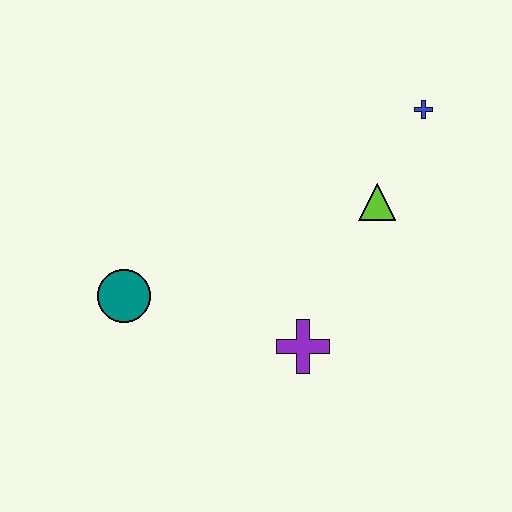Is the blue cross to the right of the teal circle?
Yes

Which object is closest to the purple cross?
The lime triangle is closest to the purple cross.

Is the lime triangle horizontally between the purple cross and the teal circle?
No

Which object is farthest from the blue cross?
The teal circle is farthest from the blue cross.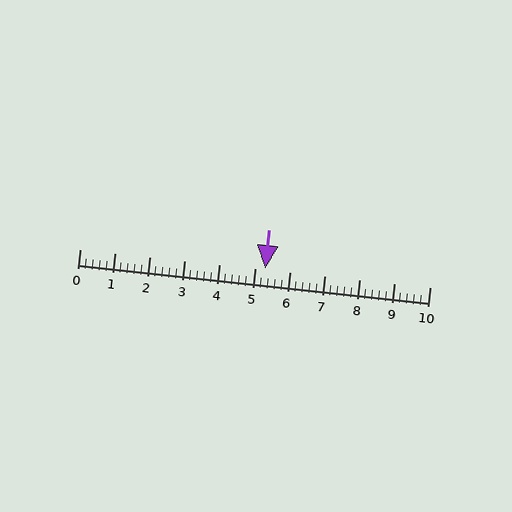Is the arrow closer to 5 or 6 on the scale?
The arrow is closer to 5.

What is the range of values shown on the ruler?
The ruler shows values from 0 to 10.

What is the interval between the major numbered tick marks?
The major tick marks are spaced 1 units apart.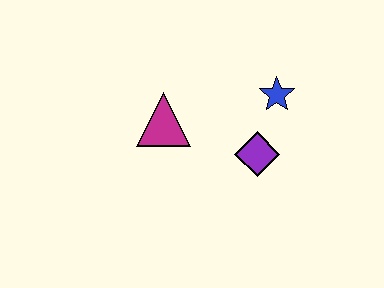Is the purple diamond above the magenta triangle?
No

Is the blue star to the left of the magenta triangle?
No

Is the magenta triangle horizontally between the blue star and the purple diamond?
No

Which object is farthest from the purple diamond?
The magenta triangle is farthest from the purple diamond.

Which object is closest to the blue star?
The purple diamond is closest to the blue star.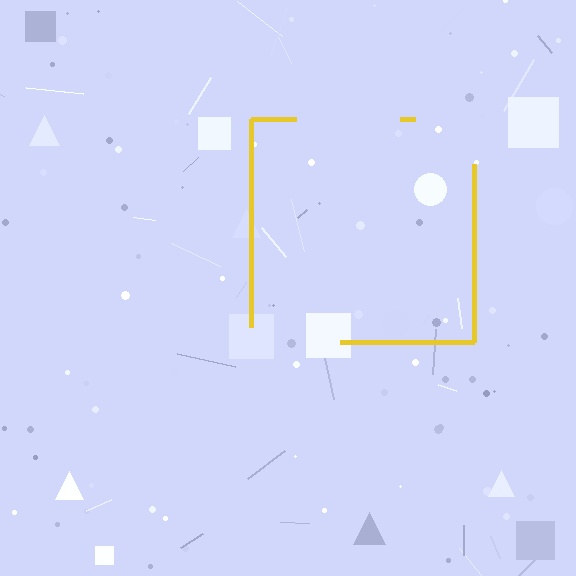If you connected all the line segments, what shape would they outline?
They would outline a square.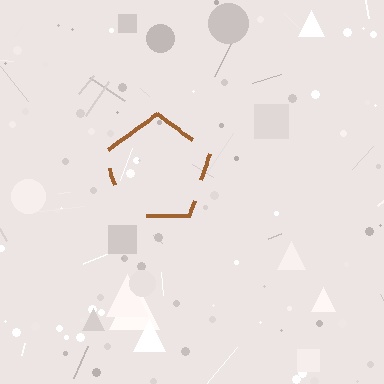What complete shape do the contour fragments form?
The contour fragments form a pentagon.